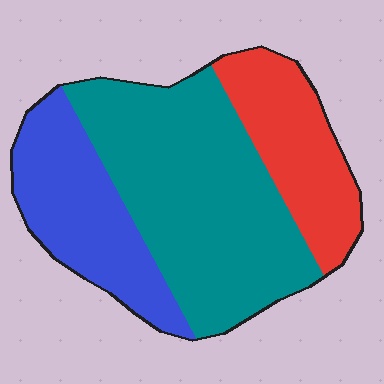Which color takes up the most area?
Teal, at roughly 50%.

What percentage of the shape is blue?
Blue covers roughly 25% of the shape.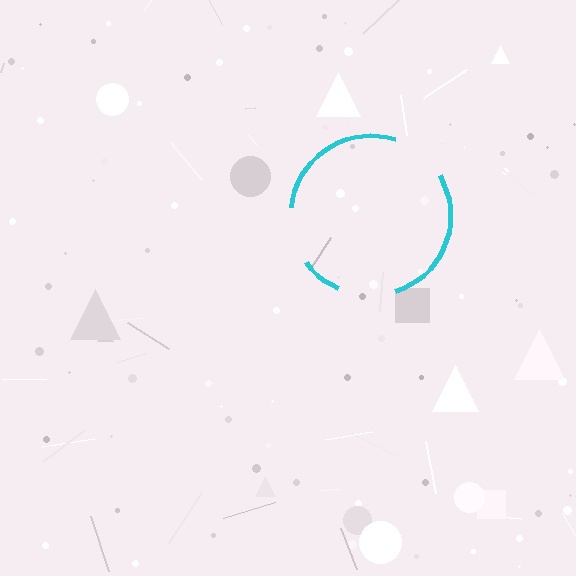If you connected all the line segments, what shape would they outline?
They would outline a circle.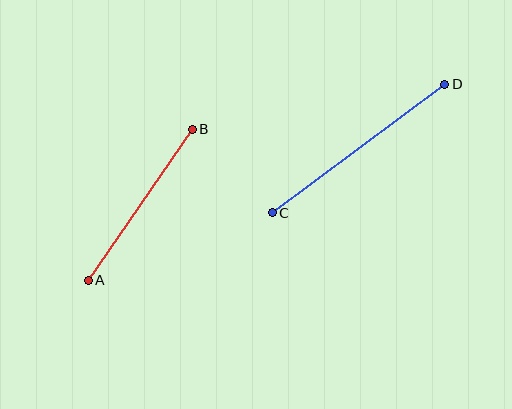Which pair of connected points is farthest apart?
Points C and D are farthest apart.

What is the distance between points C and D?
The distance is approximately 215 pixels.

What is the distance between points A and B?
The distance is approximately 183 pixels.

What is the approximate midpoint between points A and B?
The midpoint is at approximately (140, 205) pixels.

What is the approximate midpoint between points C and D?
The midpoint is at approximately (359, 148) pixels.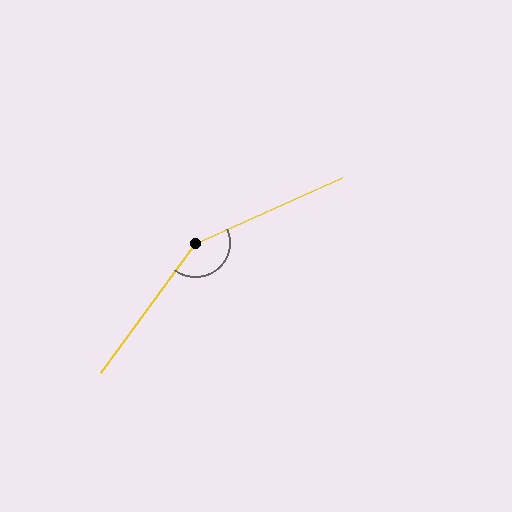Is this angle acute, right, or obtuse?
It is obtuse.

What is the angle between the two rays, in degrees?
Approximately 150 degrees.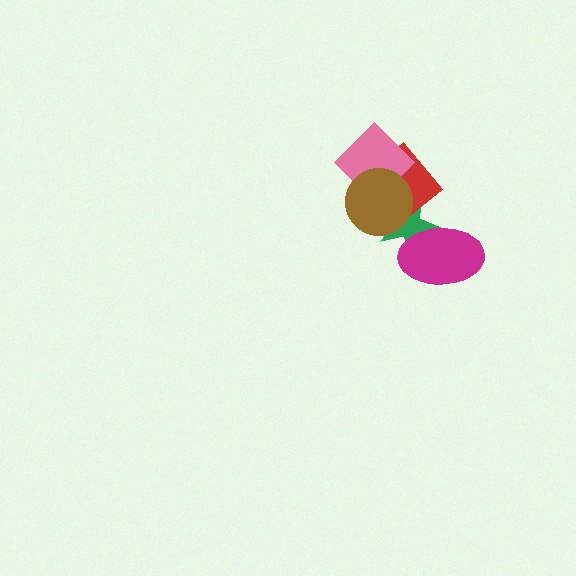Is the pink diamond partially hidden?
Yes, it is partially covered by another shape.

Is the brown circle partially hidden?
No, no other shape covers it.